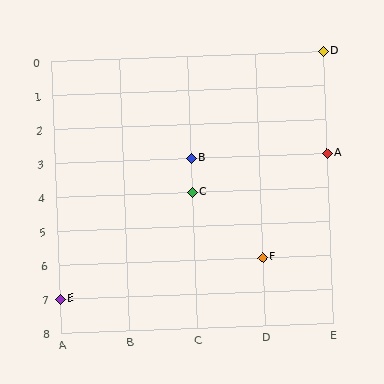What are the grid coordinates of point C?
Point C is at grid coordinates (C, 4).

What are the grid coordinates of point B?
Point B is at grid coordinates (C, 3).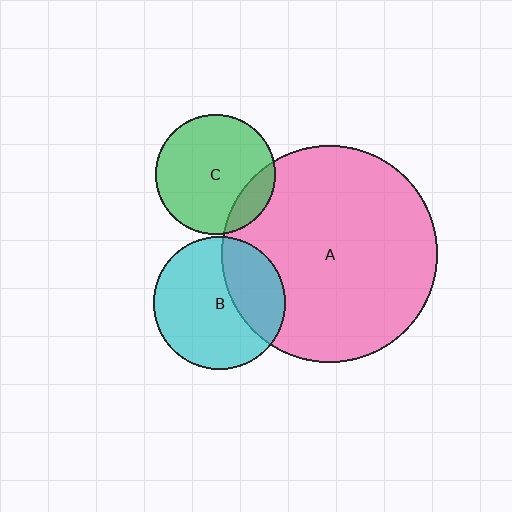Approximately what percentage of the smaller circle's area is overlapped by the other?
Approximately 15%.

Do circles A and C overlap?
Yes.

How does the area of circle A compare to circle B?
Approximately 2.7 times.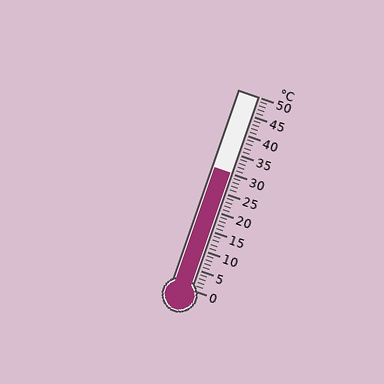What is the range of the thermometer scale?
The thermometer scale ranges from 0°C to 50°C.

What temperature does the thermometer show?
The thermometer shows approximately 30°C.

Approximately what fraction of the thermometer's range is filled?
The thermometer is filled to approximately 60% of its range.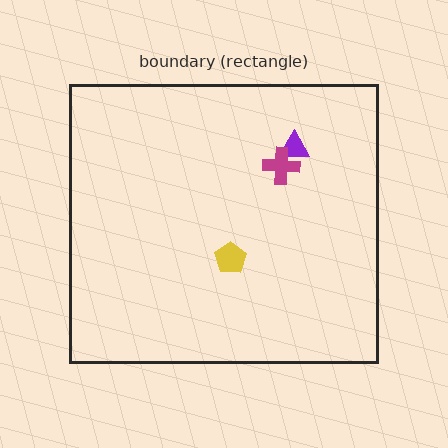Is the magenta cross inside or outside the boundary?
Inside.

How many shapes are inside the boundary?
3 inside, 0 outside.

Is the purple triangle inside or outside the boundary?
Inside.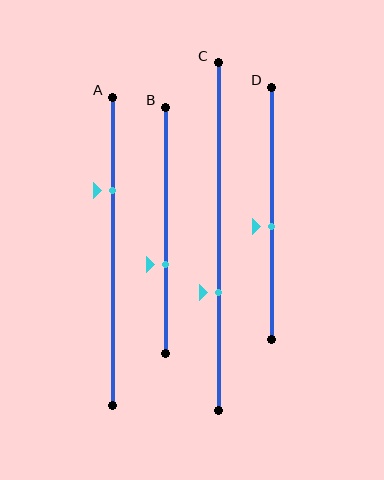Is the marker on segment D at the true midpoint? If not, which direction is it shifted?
No, the marker on segment D is shifted downward by about 5% of the segment length.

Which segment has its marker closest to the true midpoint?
Segment D has its marker closest to the true midpoint.